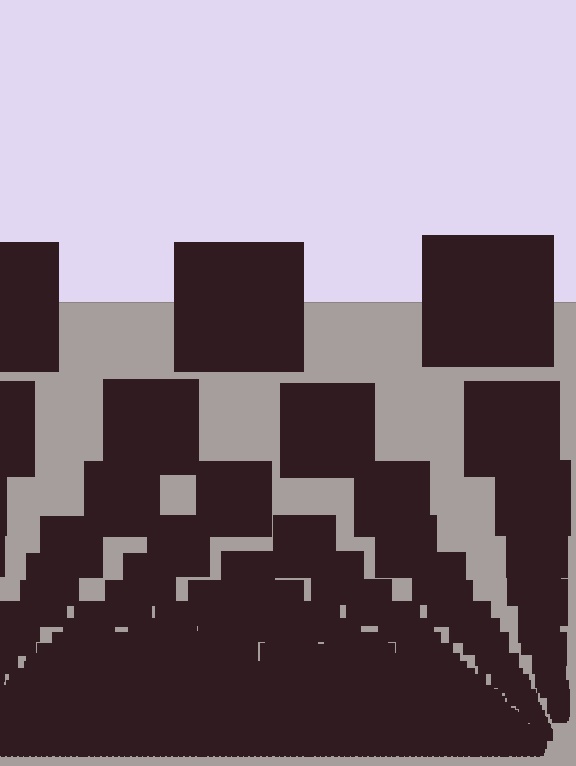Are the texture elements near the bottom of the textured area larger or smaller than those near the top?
Smaller. The gradient is inverted — elements near the bottom are smaller and denser.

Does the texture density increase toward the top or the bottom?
Density increases toward the bottom.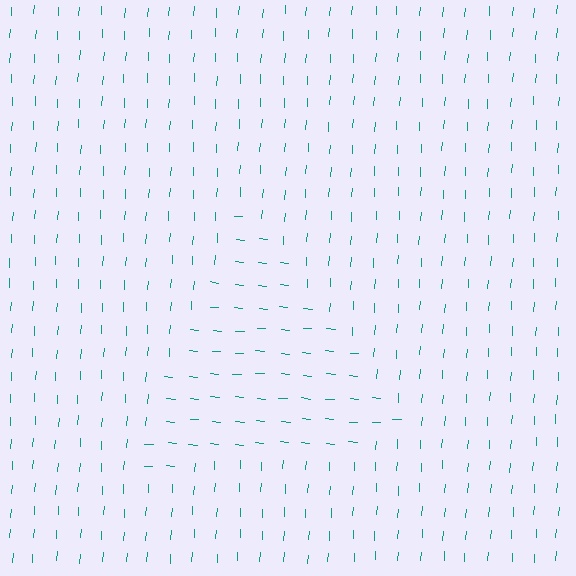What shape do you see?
I see a triangle.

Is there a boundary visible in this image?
Yes, there is a texture boundary formed by a change in line orientation.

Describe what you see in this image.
The image is filled with small teal line segments. A triangle region in the image has lines oriented differently from the surrounding lines, creating a visible texture boundary.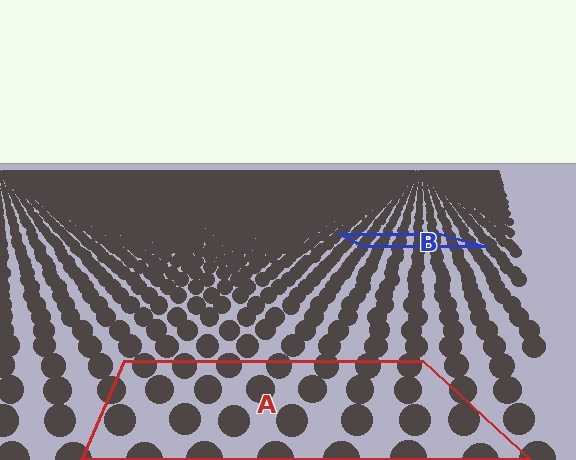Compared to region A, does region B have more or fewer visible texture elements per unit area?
Region B has more texture elements per unit area — they are packed more densely because it is farther away.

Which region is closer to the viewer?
Region A is closer. The texture elements there are larger and more spread out.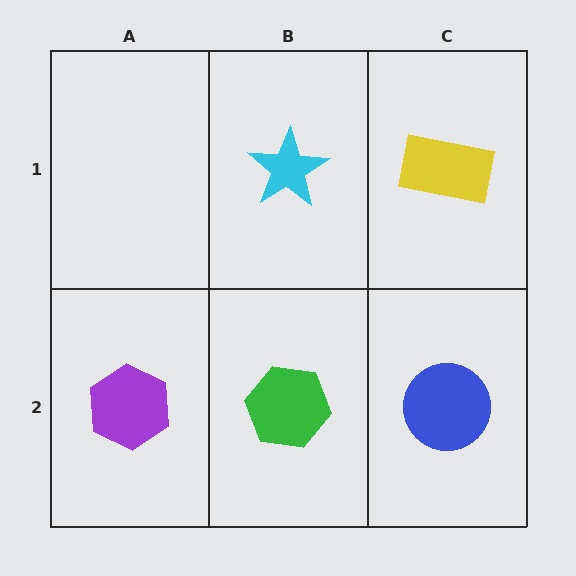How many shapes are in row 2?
3 shapes.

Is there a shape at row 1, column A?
No, that cell is empty.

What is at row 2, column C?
A blue circle.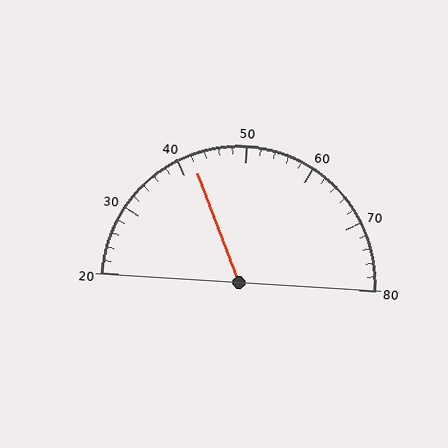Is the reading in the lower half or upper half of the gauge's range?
The reading is in the lower half of the range (20 to 80).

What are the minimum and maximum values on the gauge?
The gauge ranges from 20 to 80.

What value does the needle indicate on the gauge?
The needle indicates approximately 42.